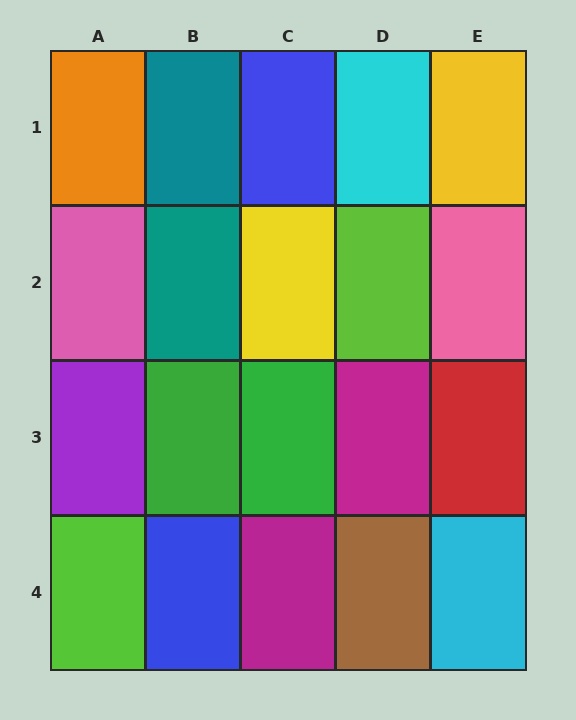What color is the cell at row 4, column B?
Blue.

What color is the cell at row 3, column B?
Green.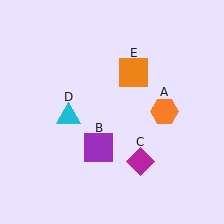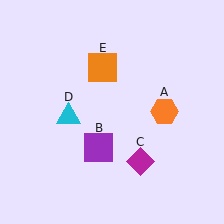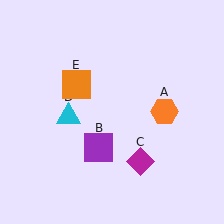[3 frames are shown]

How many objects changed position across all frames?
1 object changed position: orange square (object E).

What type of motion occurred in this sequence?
The orange square (object E) rotated counterclockwise around the center of the scene.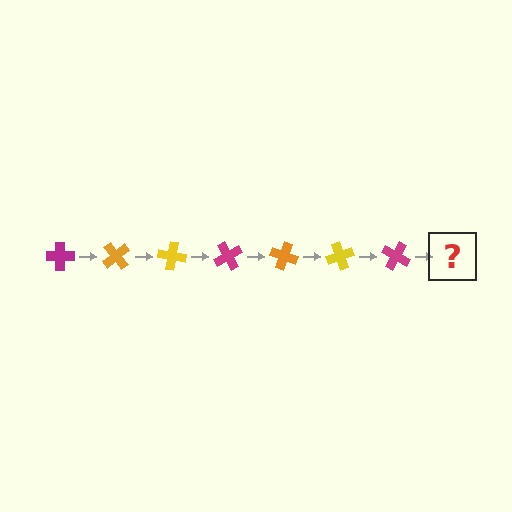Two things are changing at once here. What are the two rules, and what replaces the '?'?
The two rules are that it rotates 50 degrees each step and the color cycles through magenta, orange, and yellow. The '?' should be an orange cross, rotated 350 degrees from the start.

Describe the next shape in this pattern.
It should be an orange cross, rotated 350 degrees from the start.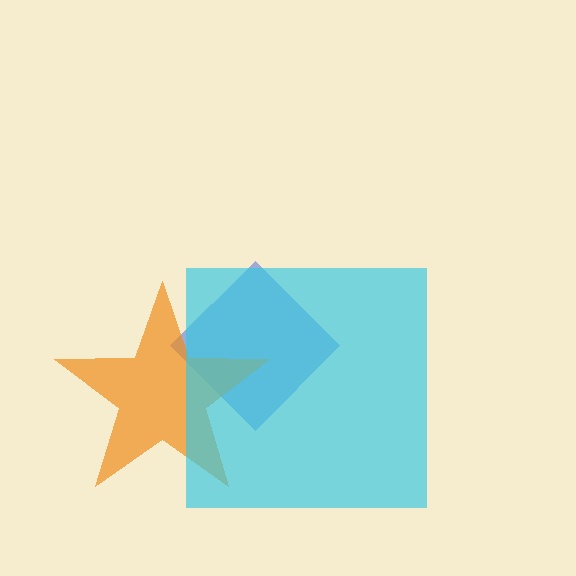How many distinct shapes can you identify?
There are 3 distinct shapes: a blue diamond, an orange star, a cyan square.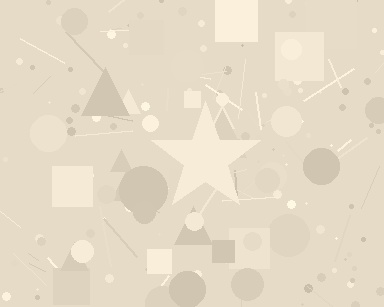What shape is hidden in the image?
A star is hidden in the image.